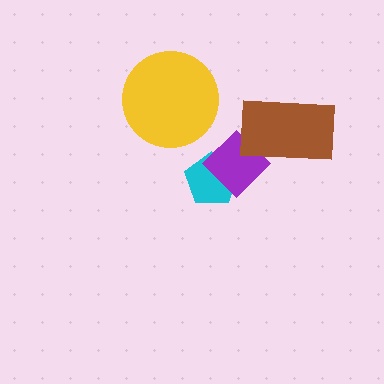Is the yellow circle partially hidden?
No, no other shape covers it.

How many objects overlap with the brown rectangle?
1 object overlaps with the brown rectangle.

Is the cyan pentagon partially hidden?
Yes, it is partially covered by another shape.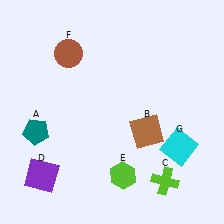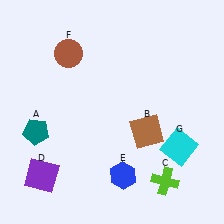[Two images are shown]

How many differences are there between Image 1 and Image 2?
There is 1 difference between the two images.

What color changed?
The hexagon (E) changed from lime in Image 1 to blue in Image 2.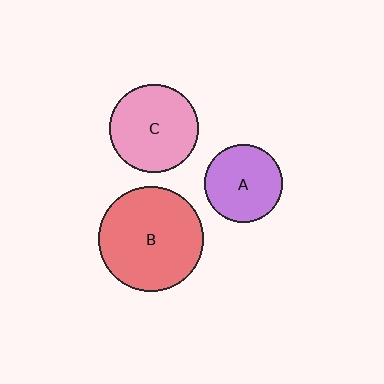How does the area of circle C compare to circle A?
Approximately 1.3 times.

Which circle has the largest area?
Circle B (red).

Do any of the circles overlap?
No, none of the circles overlap.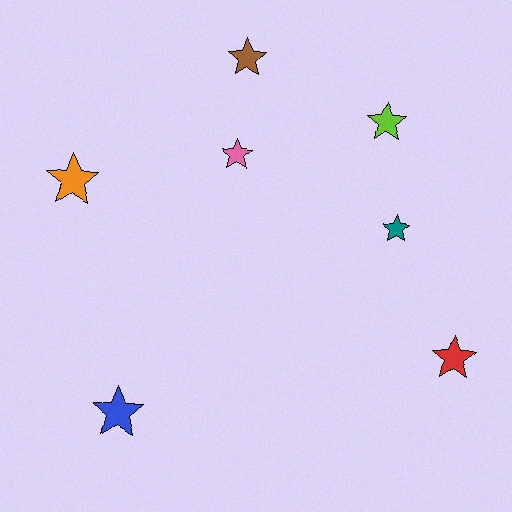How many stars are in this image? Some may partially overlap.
There are 7 stars.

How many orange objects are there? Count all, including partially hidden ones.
There is 1 orange object.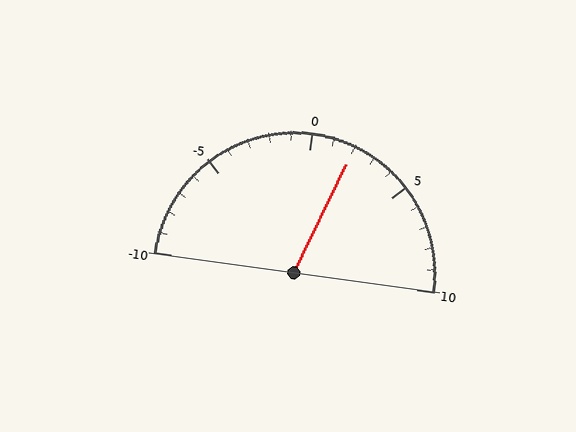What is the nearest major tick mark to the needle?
The nearest major tick mark is 0.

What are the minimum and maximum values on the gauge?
The gauge ranges from -10 to 10.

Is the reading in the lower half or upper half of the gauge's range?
The reading is in the upper half of the range (-10 to 10).